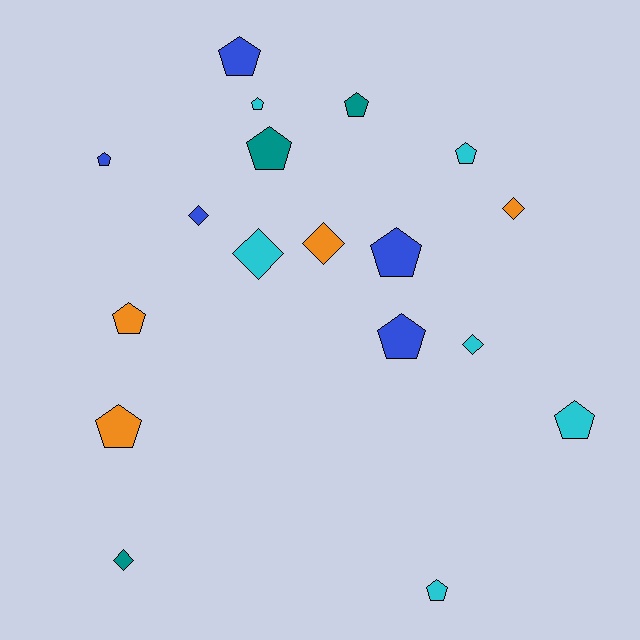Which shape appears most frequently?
Pentagon, with 12 objects.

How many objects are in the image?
There are 18 objects.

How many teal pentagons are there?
There are 2 teal pentagons.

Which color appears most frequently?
Cyan, with 6 objects.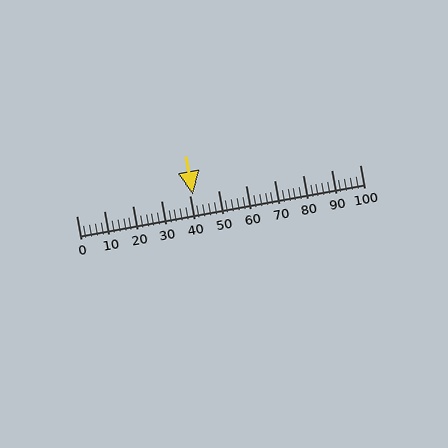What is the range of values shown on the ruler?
The ruler shows values from 0 to 100.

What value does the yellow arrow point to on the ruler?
The yellow arrow points to approximately 41.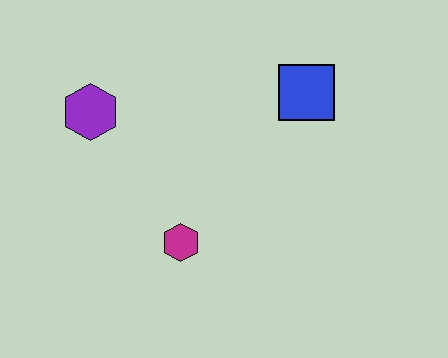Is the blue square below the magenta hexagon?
No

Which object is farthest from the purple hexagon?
The blue square is farthest from the purple hexagon.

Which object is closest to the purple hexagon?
The magenta hexagon is closest to the purple hexagon.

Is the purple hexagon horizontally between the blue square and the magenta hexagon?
No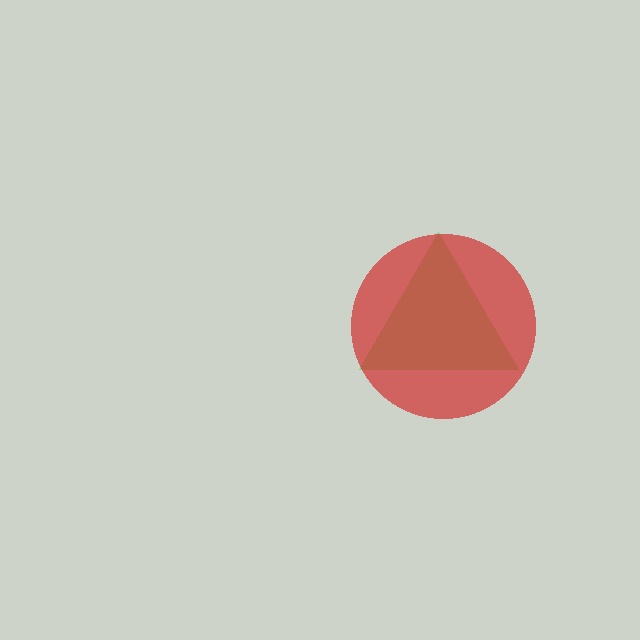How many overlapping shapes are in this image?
There are 2 overlapping shapes in the image.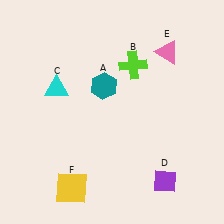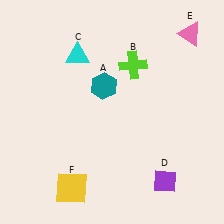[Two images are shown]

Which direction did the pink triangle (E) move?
The pink triangle (E) moved right.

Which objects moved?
The objects that moved are: the cyan triangle (C), the pink triangle (E).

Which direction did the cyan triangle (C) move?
The cyan triangle (C) moved up.